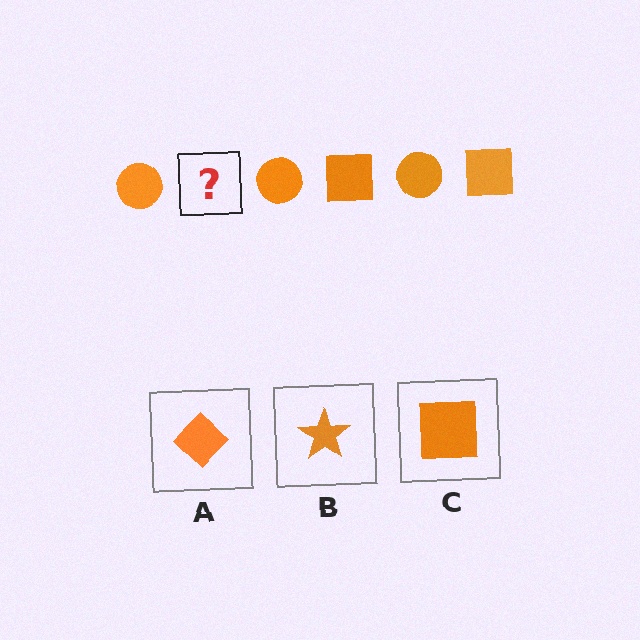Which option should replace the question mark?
Option C.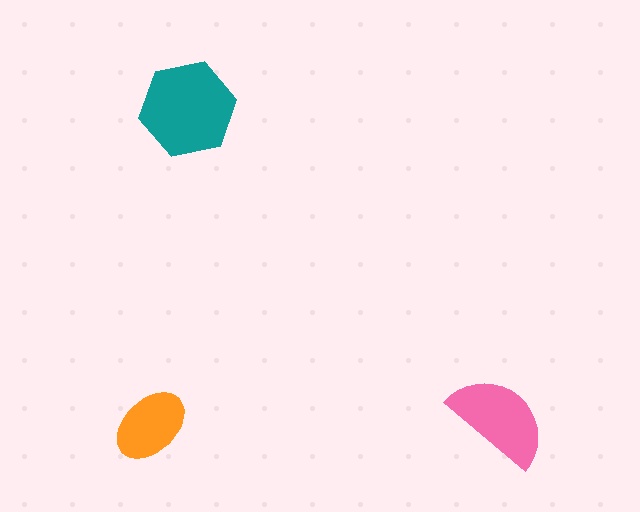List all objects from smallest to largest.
The orange ellipse, the pink semicircle, the teal hexagon.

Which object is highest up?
The teal hexagon is topmost.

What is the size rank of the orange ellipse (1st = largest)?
3rd.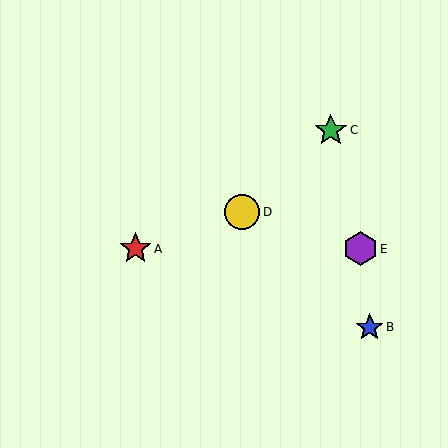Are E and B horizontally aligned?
No, E is at y≈249 and B is at y≈327.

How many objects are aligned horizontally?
2 objects (A, E) are aligned horizontally.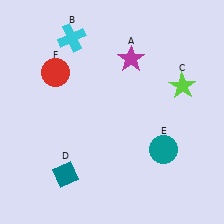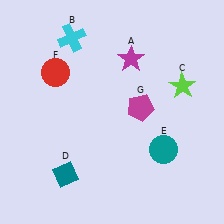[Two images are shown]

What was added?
A magenta pentagon (G) was added in Image 2.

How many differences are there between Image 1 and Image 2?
There is 1 difference between the two images.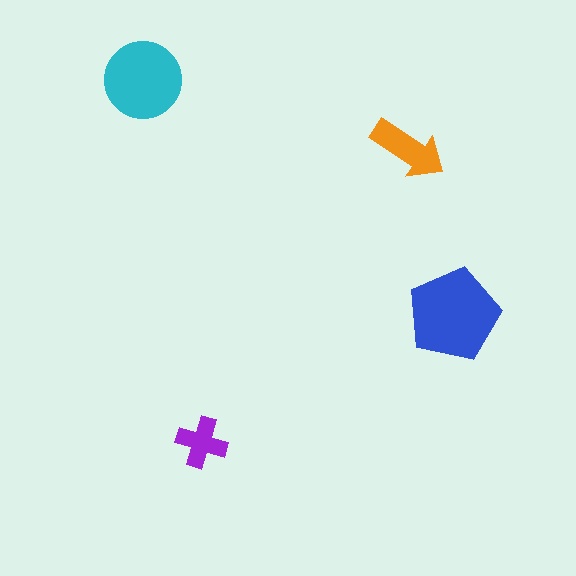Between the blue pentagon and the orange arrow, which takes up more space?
The blue pentagon.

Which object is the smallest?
The purple cross.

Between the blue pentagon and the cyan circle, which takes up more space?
The blue pentagon.